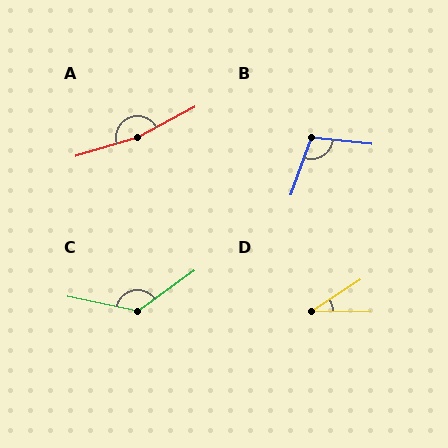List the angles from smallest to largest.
D (32°), B (103°), C (133°), A (169°).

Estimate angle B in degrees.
Approximately 103 degrees.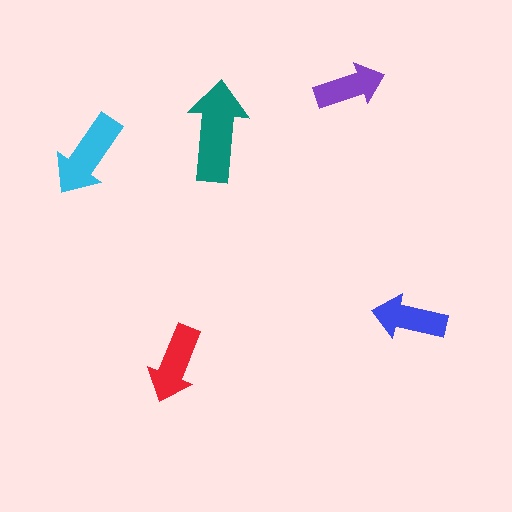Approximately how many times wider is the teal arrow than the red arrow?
About 1.5 times wider.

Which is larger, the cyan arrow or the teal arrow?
The teal one.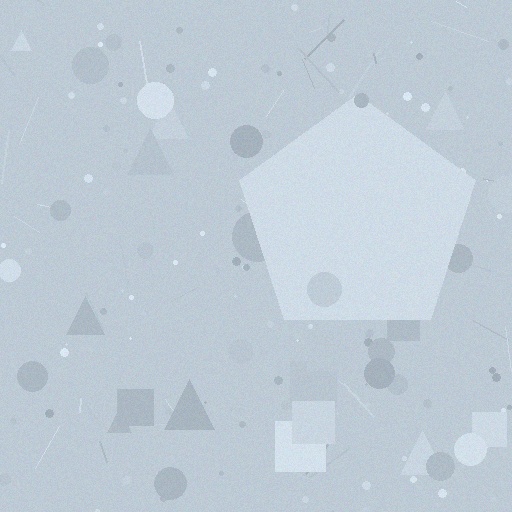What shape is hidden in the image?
A pentagon is hidden in the image.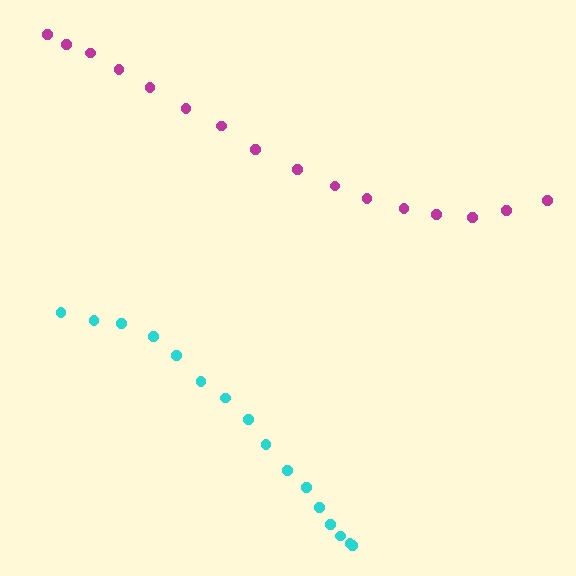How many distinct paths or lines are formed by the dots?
There are 2 distinct paths.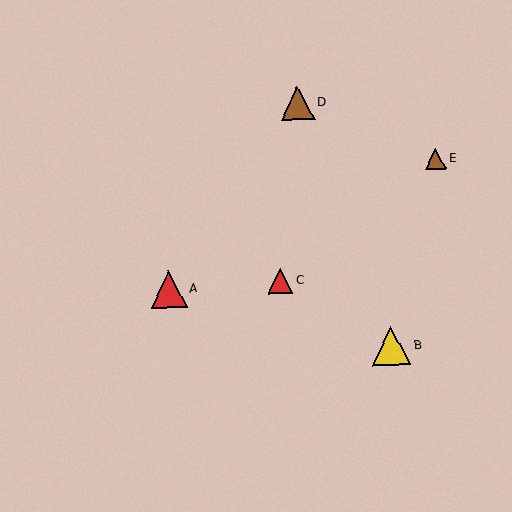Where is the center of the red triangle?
The center of the red triangle is at (280, 281).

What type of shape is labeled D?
Shape D is a brown triangle.